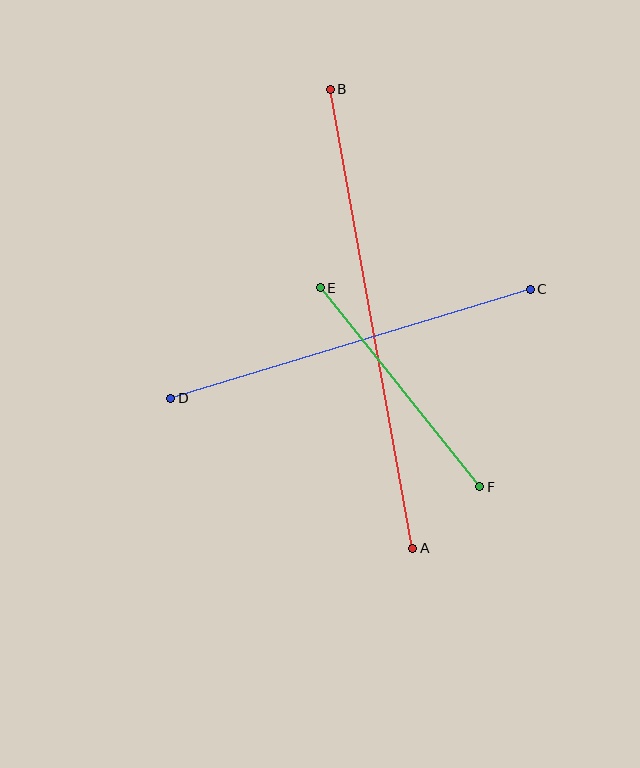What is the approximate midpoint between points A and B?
The midpoint is at approximately (372, 319) pixels.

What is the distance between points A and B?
The distance is approximately 467 pixels.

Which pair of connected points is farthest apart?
Points A and B are farthest apart.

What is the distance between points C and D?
The distance is approximately 376 pixels.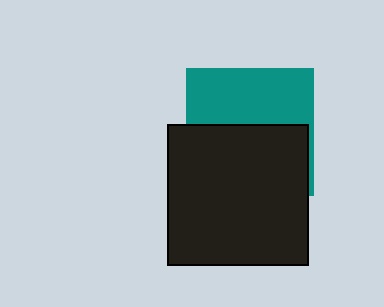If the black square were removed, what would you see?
You would see the complete teal square.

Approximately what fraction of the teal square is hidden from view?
Roughly 54% of the teal square is hidden behind the black square.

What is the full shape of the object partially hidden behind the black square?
The partially hidden object is a teal square.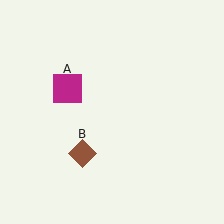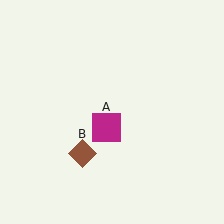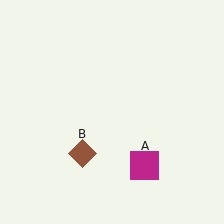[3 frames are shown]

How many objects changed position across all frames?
1 object changed position: magenta square (object A).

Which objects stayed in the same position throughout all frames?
Brown diamond (object B) remained stationary.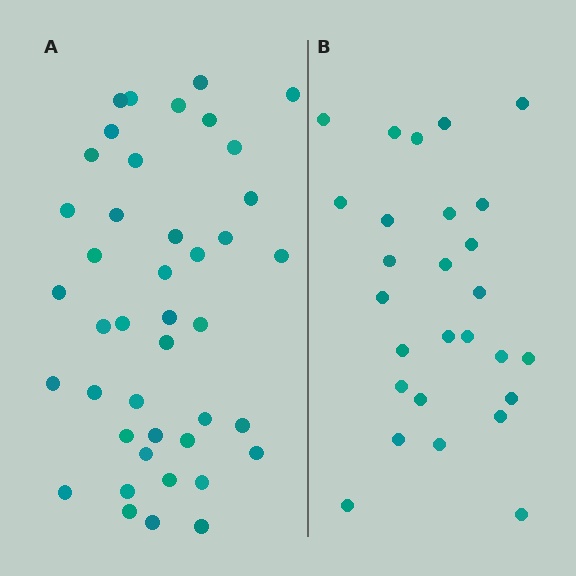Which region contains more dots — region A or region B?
Region A (the left region) has more dots.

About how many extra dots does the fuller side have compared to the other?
Region A has approximately 15 more dots than region B.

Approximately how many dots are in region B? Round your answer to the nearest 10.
About 30 dots. (The exact count is 27, which rounds to 30.)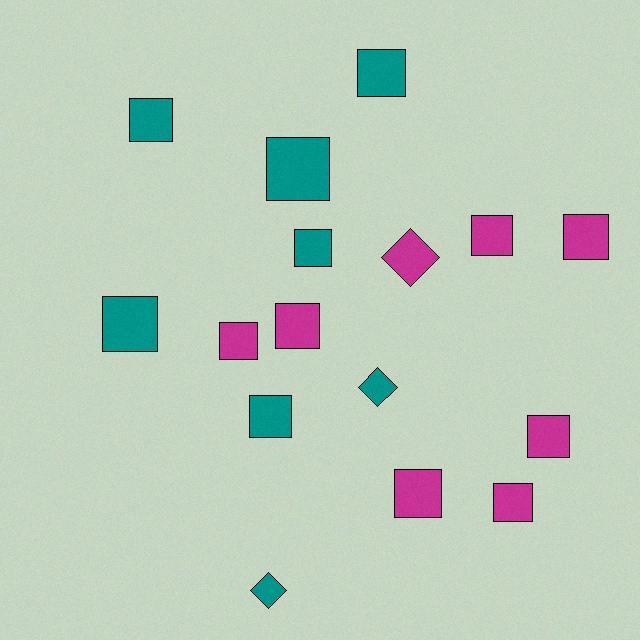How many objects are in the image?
There are 16 objects.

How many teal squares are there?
There are 6 teal squares.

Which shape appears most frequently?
Square, with 13 objects.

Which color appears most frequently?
Magenta, with 8 objects.